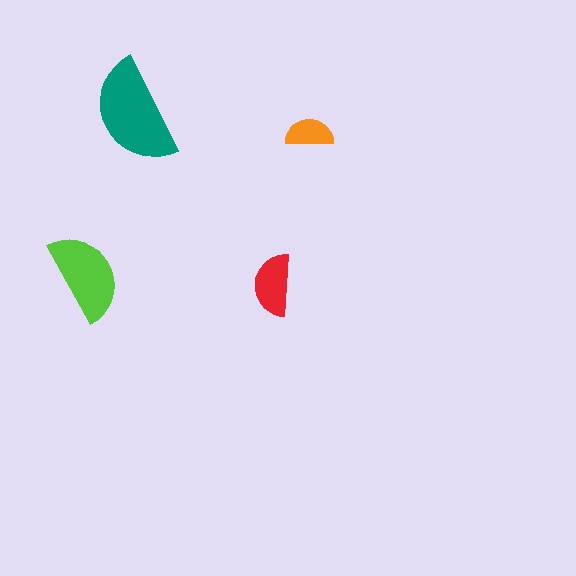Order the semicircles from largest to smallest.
the teal one, the lime one, the red one, the orange one.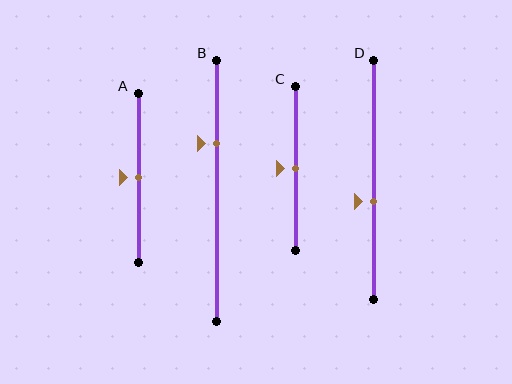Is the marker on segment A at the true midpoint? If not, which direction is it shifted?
Yes, the marker on segment A is at the true midpoint.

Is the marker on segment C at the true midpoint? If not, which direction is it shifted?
Yes, the marker on segment C is at the true midpoint.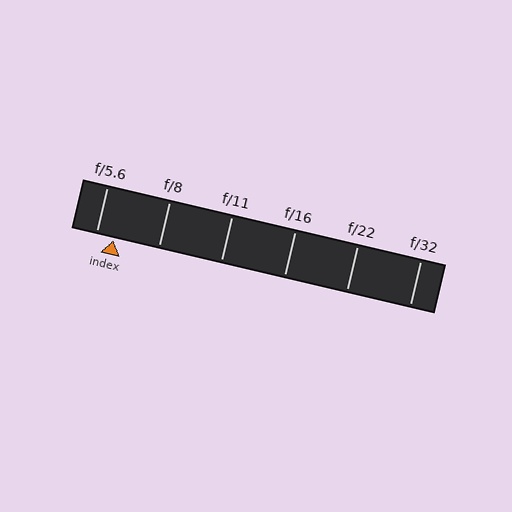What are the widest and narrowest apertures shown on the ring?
The widest aperture shown is f/5.6 and the narrowest is f/32.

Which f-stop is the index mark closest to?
The index mark is closest to f/5.6.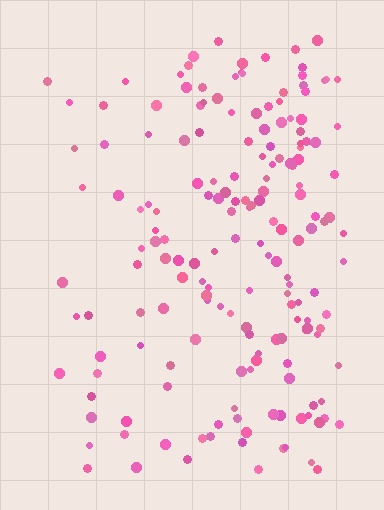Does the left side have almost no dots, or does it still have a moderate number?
Still a moderate number, just noticeably fewer than the right.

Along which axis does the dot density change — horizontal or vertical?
Horizontal.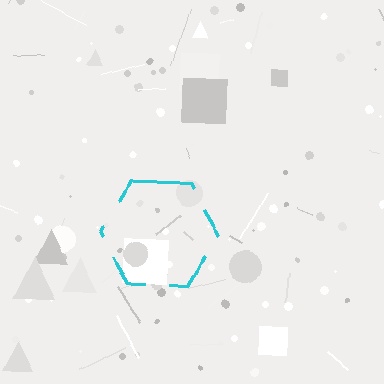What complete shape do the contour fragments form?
The contour fragments form a hexagon.